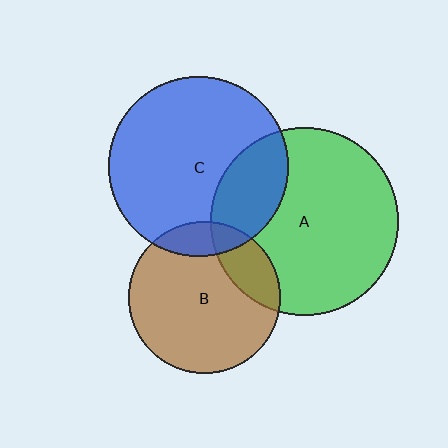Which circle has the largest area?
Circle A (green).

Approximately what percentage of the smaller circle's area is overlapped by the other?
Approximately 20%.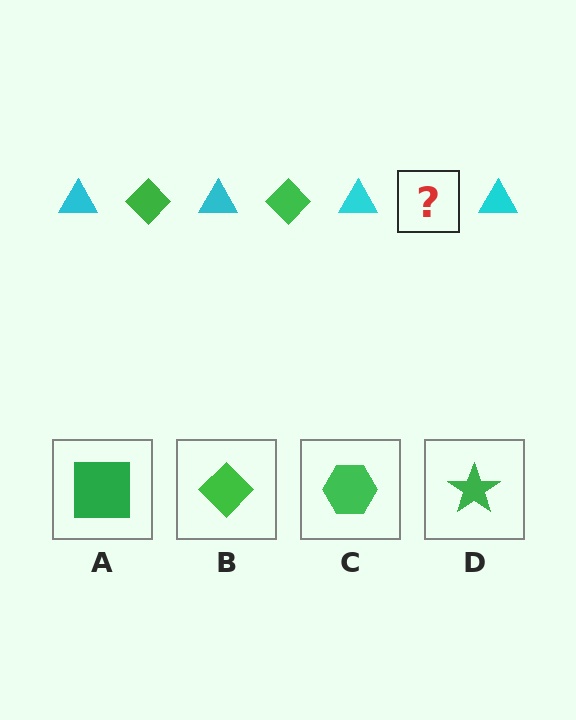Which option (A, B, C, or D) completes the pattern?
B.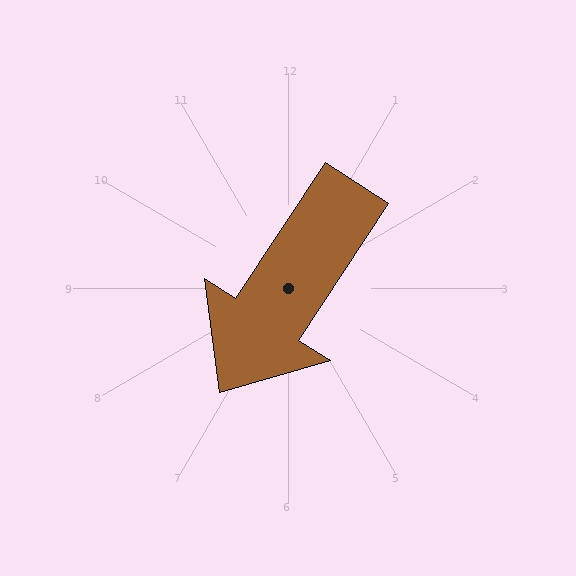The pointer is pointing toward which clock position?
Roughly 7 o'clock.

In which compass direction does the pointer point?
Southwest.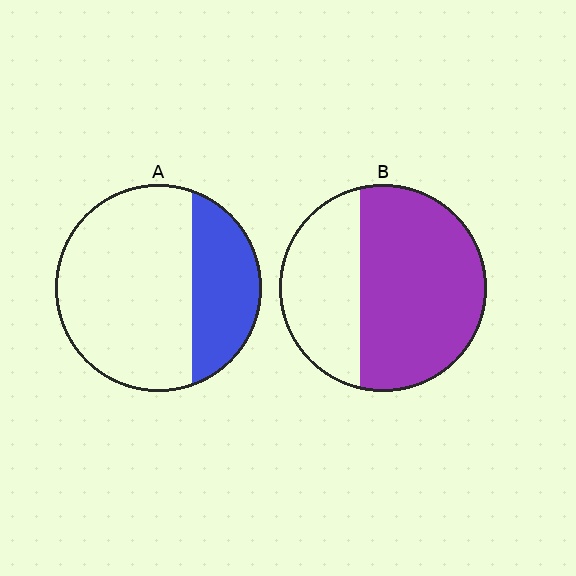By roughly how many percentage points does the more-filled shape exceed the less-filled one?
By roughly 35 percentage points (B over A).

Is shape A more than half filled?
No.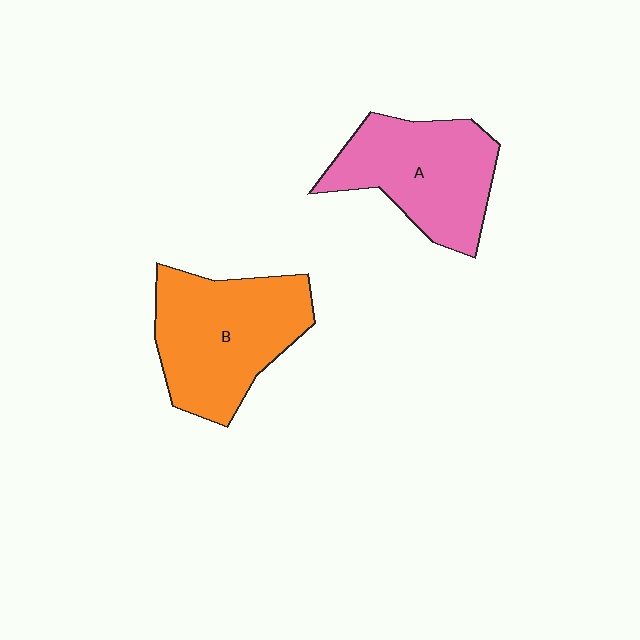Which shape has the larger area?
Shape B (orange).